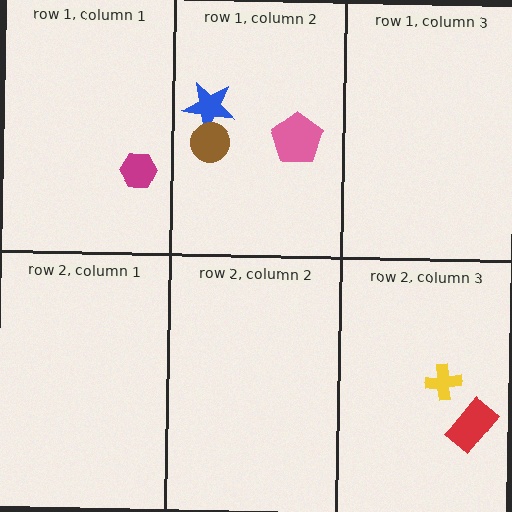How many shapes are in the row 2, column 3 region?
2.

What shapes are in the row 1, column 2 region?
The blue star, the pink pentagon, the brown circle.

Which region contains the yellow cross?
The row 2, column 3 region.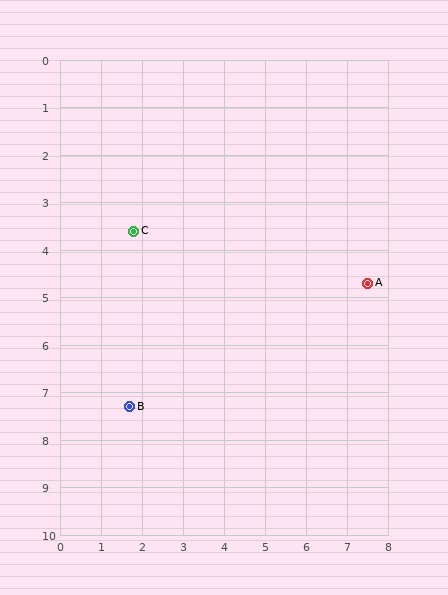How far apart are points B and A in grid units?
Points B and A are about 6.4 grid units apart.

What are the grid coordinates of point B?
Point B is at approximately (1.7, 7.3).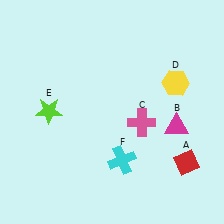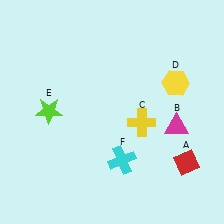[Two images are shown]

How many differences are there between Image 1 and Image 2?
There is 1 difference between the two images.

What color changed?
The cross (C) changed from pink in Image 1 to yellow in Image 2.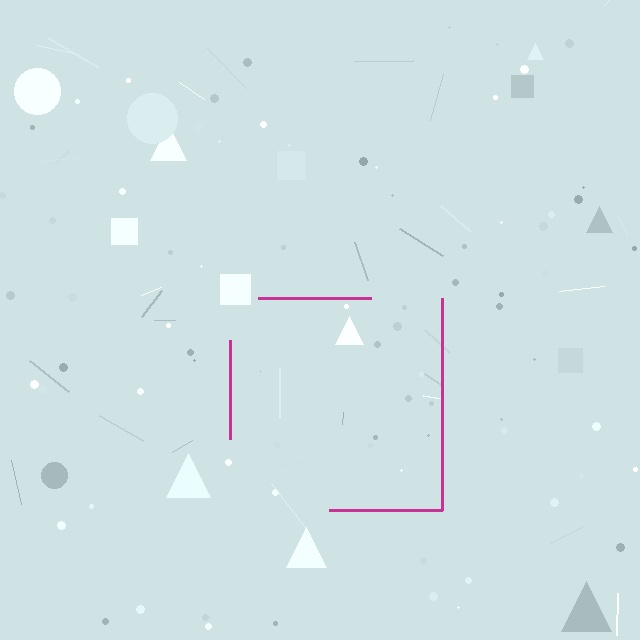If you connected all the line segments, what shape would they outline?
They would outline a square.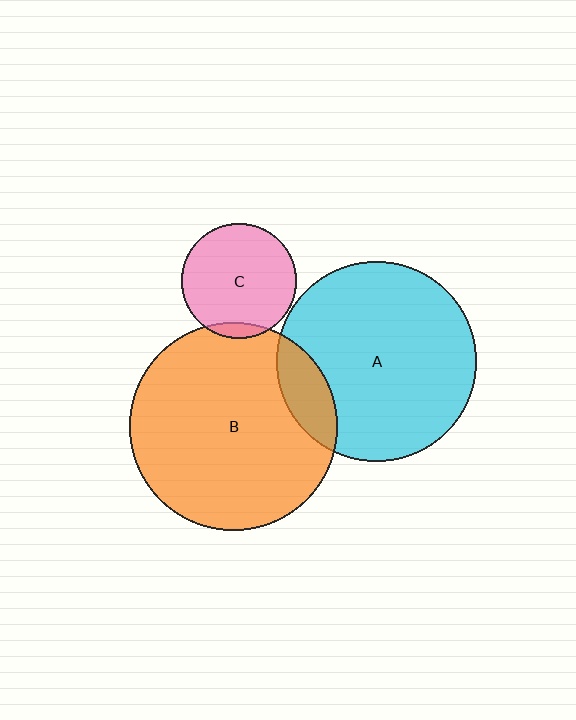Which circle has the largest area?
Circle B (orange).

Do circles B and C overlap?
Yes.